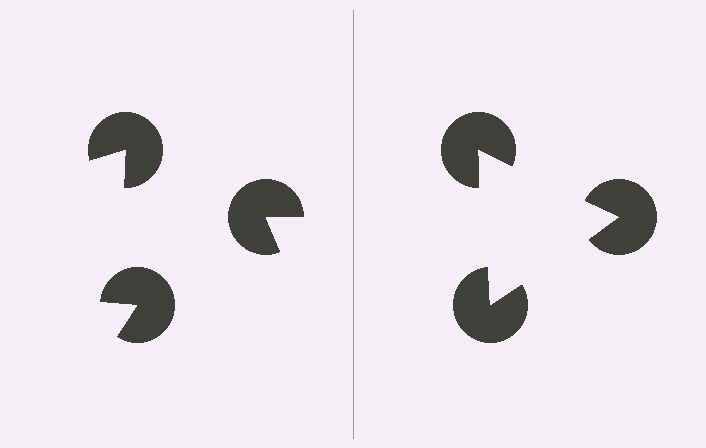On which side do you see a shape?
An illusory triangle appears on the right side. On the left side the wedge cuts are rotated, so no coherent shape forms.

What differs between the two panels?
The pac-man discs are positioned identically on both sides; only the wedge orientations differ. On the right they align to a triangle; on the left they are misaligned.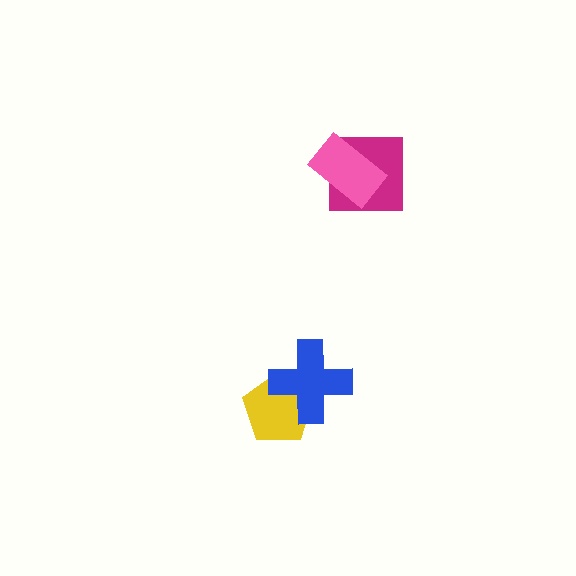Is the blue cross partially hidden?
No, no other shape covers it.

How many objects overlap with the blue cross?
1 object overlaps with the blue cross.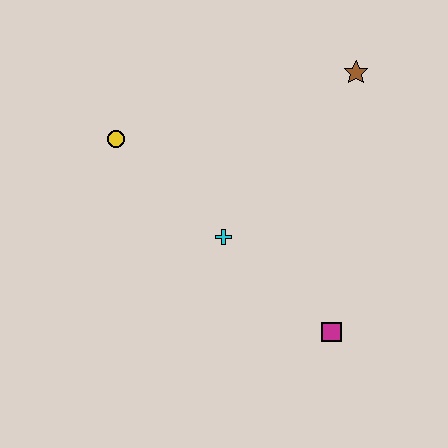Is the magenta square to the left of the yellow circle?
No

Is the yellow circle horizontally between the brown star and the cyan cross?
No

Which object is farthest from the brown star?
The magenta square is farthest from the brown star.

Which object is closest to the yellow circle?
The cyan cross is closest to the yellow circle.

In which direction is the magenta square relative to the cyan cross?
The magenta square is to the right of the cyan cross.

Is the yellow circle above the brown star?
No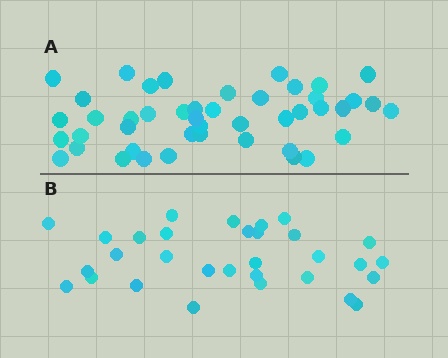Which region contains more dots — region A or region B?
Region A (the top region) has more dots.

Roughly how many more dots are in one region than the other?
Region A has approximately 15 more dots than region B.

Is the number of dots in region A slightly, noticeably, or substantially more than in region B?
Region A has substantially more. The ratio is roughly 1.5 to 1.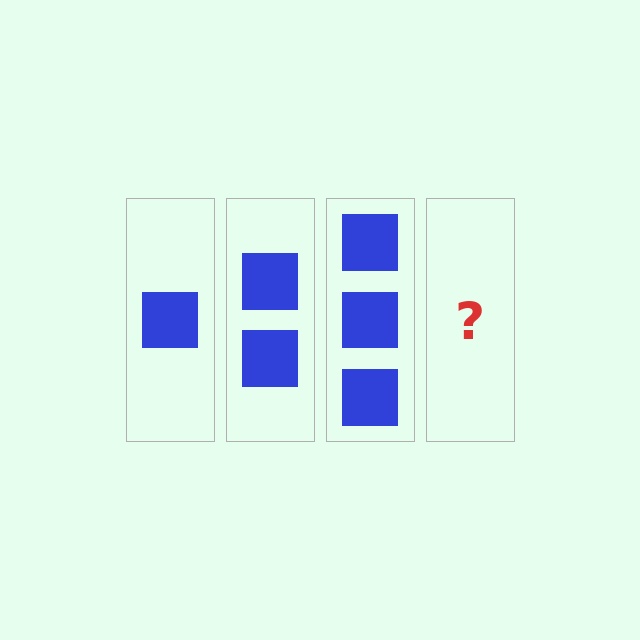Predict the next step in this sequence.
The next step is 4 squares.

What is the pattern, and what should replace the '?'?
The pattern is that each step adds one more square. The '?' should be 4 squares.